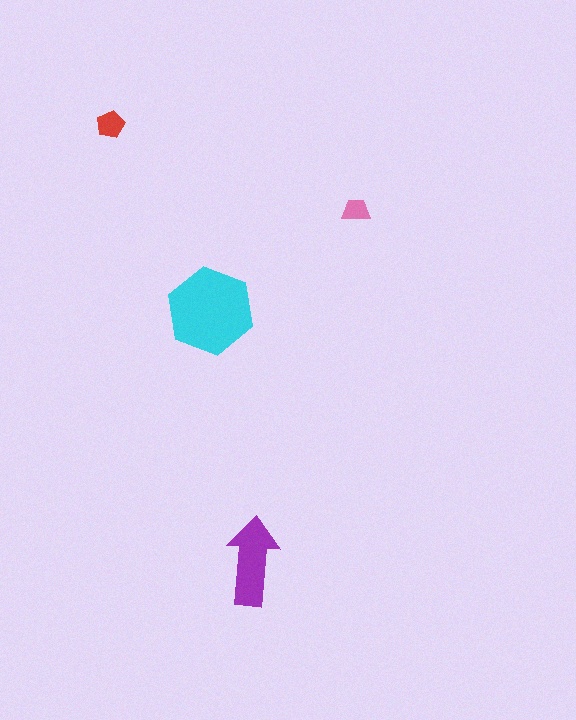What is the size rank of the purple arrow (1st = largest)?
2nd.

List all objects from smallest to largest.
The pink trapezoid, the red pentagon, the purple arrow, the cyan hexagon.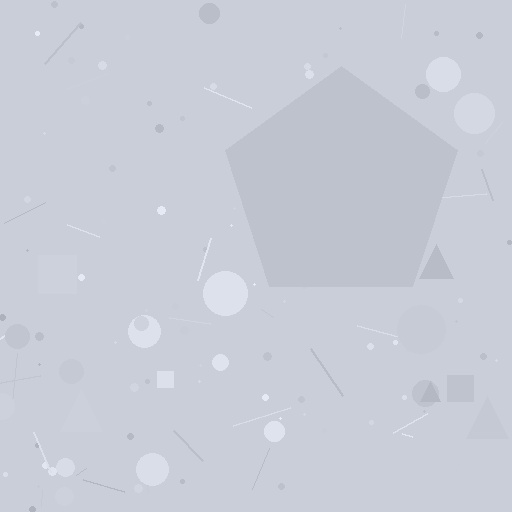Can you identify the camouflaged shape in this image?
The camouflaged shape is a pentagon.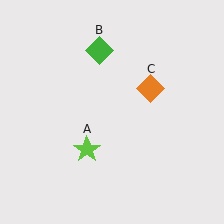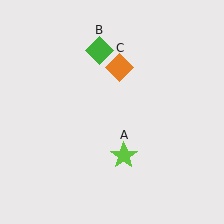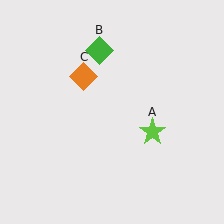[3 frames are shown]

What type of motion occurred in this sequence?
The lime star (object A), orange diamond (object C) rotated counterclockwise around the center of the scene.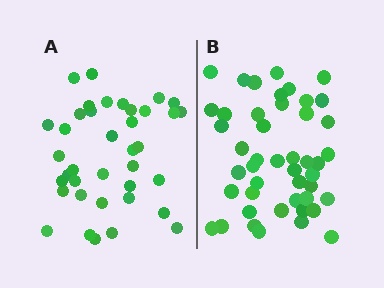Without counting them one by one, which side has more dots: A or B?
Region B (the right region) has more dots.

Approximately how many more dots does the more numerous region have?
Region B has roughly 8 or so more dots than region A.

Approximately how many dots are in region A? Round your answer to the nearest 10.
About 40 dots. (The exact count is 38, which rounds to 40.)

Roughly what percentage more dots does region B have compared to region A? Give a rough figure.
About 20% more.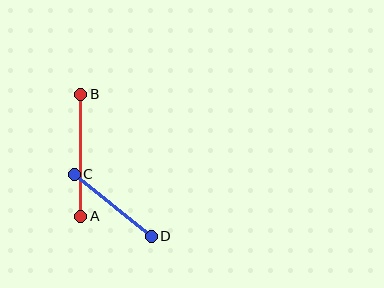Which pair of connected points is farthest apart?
Points A and B are farthest apart.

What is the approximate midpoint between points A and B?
The midpoint is at approximately (81, 155) pixels.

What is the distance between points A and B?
The distance is approximately 122 pixels.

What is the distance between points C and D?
The distance is approximately 98 pixels.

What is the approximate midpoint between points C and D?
The midpoint is at approximately (113, 205) pixels.